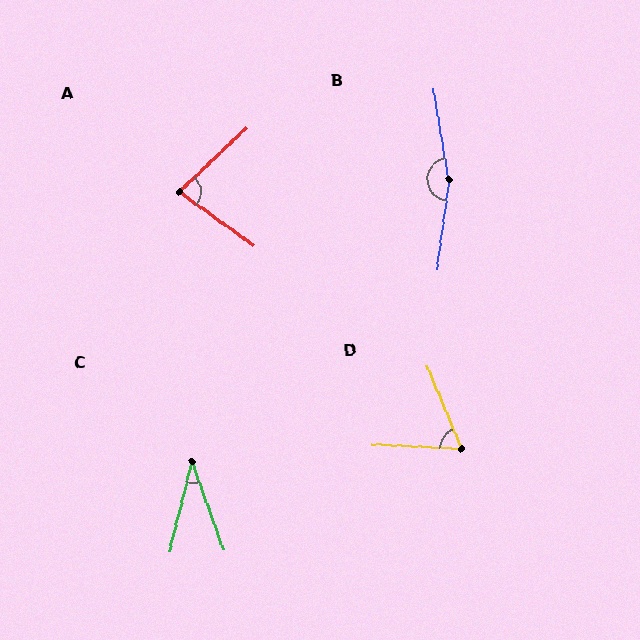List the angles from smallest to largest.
C (34°), D (65°), A (79°), B (163°).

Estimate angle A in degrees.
Approximately 79 degrees.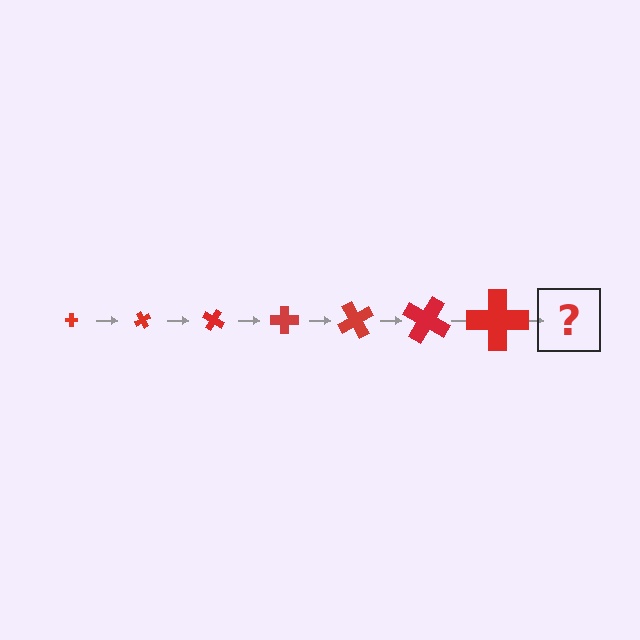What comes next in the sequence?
The next element should be a cross, larger than the previous one and rotated 420 degrees from the start.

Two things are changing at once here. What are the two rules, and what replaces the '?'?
The two rules are that the cross grows larger each step and it rotates 60 degrees each step. The '?' should be a cross, larger than the previous one and rotated 420 degrees from the start.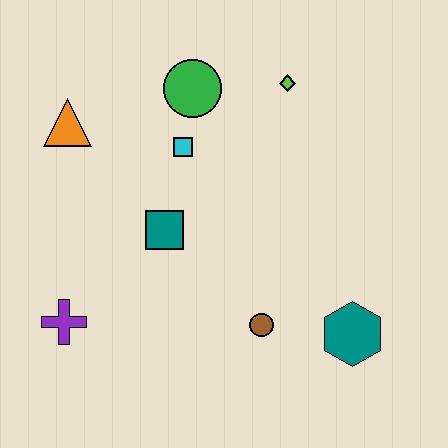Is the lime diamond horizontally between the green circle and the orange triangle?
No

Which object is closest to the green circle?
The cyan square is closest to the green circle.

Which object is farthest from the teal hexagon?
The orange triangle is farthest from the teal hexagon.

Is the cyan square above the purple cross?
Yes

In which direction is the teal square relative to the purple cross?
The teal square is to the right of the purple cross.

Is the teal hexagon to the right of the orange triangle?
Yes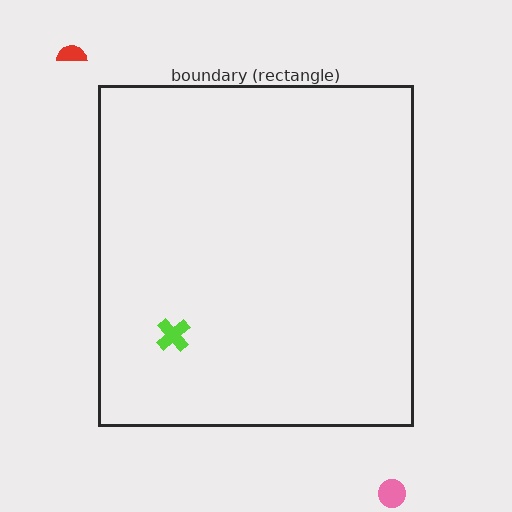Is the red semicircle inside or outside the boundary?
Outside.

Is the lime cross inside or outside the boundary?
Inside.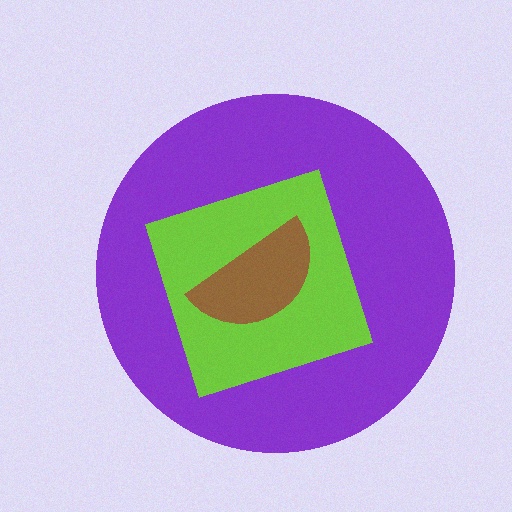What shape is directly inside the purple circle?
The lime diamond.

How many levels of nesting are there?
3.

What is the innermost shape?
The brown semicircle.